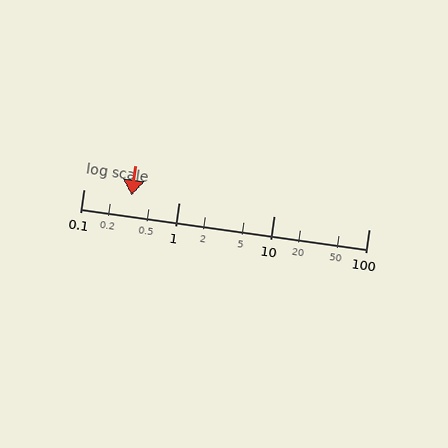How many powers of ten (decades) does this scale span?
The scale spans 3 decades, from 0.1 to 100.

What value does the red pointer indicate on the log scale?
The pointer indicates approximately 0.32.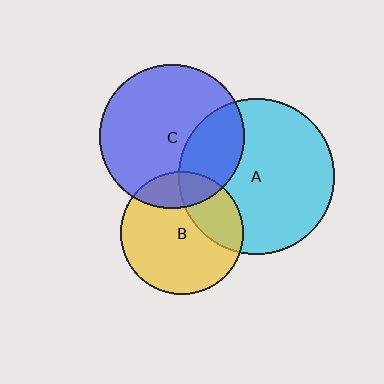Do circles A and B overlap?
Yes.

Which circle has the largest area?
Circle A (cyan).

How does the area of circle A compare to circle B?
Approximately 1.6 times.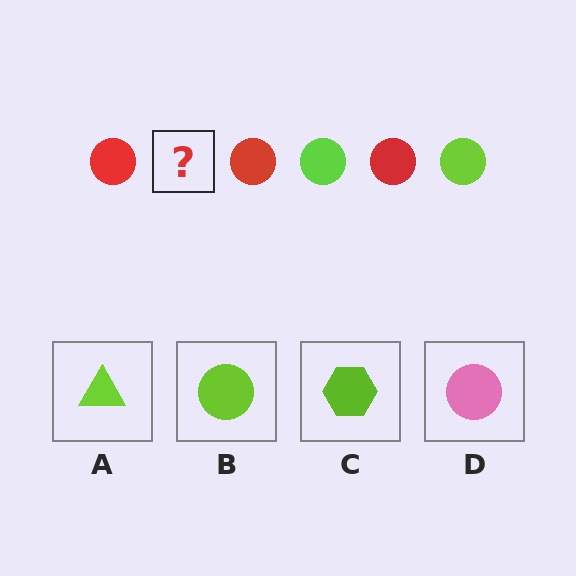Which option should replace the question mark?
Option B.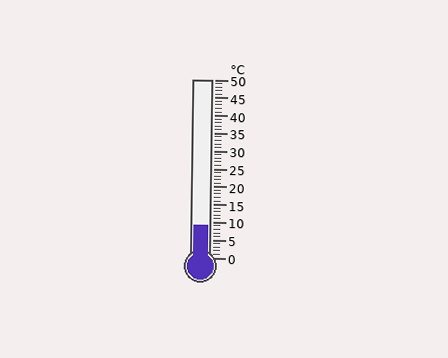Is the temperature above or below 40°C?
The temperature is below 40°C.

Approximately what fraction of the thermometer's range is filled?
The thermometer is filled to approximately 20% of its range.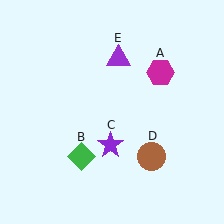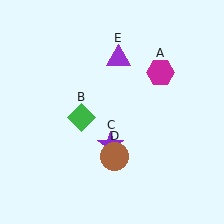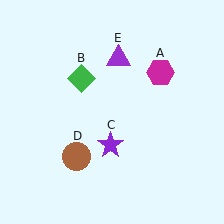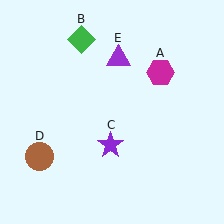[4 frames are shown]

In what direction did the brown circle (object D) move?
The brown circle (object D) moved left.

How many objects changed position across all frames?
2 objects changed position: green diamond (object B), brown circle (object D).